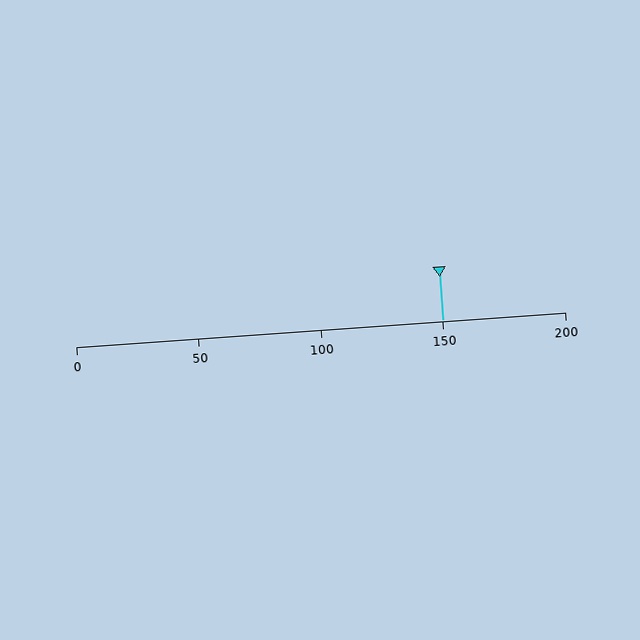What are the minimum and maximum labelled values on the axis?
The axis runs from 0 to 200.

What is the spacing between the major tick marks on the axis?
The major ticks are spaced 50 apart.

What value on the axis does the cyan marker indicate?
The marker indicates approximately 150.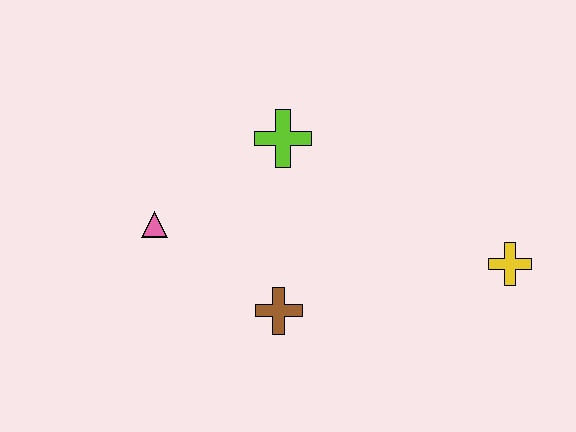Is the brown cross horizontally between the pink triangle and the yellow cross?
Yes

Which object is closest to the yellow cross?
The brown cross is closest to the yellow cross.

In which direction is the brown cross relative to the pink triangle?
The brown cross is to the right of the pink triangle.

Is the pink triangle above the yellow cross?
Yes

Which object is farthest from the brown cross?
The yellow cross is farthest from the brown cross.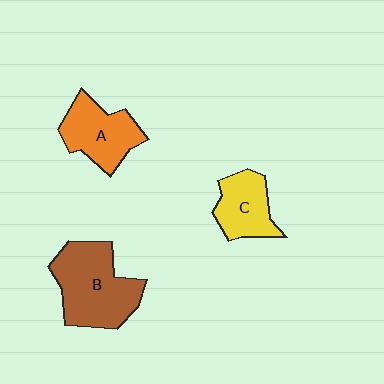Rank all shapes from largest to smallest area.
From largest to smallest: B (brown), A (orange), C (yellow).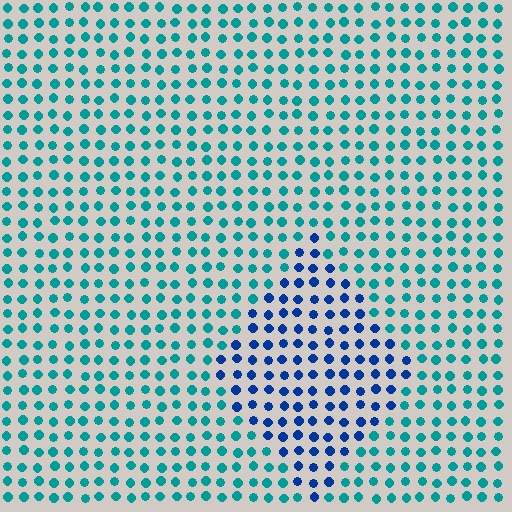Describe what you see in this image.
The image is filled with small teal elements in a uniform arrangement. A diamond-shaped region is visible where the elements are tinted to a slightly different hue, forming a subtle color boundary.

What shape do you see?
I see a diamond.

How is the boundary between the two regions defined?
The boundary is defined purely by a slight shift in hue (about 41 degrees). Spacing, size, and orientation are identical on both sides.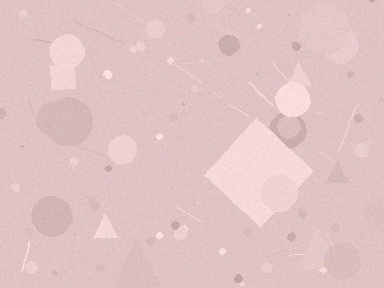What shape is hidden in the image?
A diamond is hidden in the image.